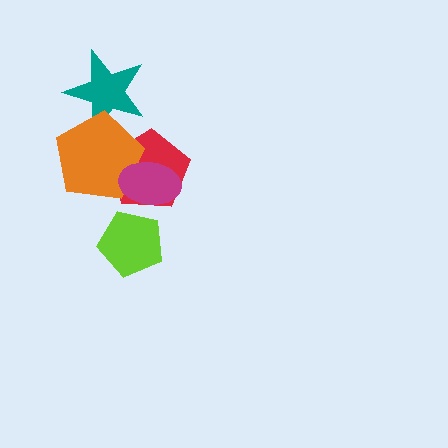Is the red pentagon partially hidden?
Yes, it is partially covered by another shape.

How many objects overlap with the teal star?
1 object overlaps with the teal star.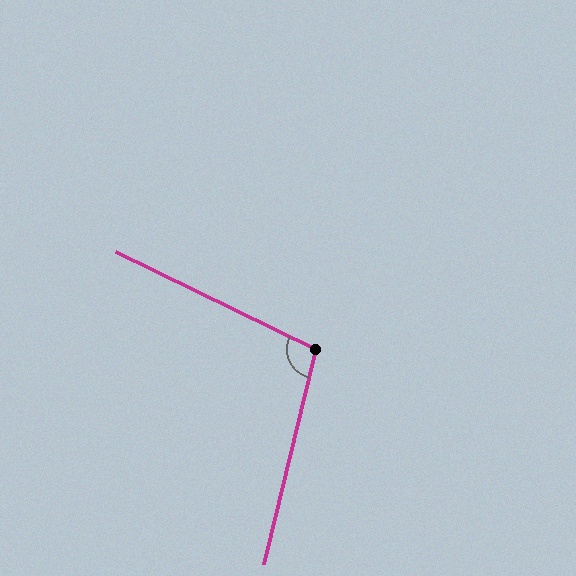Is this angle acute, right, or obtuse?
It is obtuse.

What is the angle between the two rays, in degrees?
Approximately 102 degrees.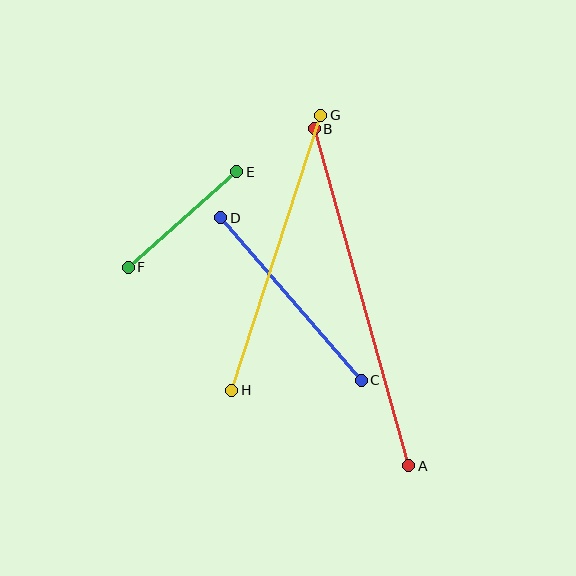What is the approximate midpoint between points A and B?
The midpoint is at approximately (361, 297) pixels.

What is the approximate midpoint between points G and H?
The midpoint is at approximately (276, 253) pixels.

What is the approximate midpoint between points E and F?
The midpoint is at approximately (182, 220) pixels.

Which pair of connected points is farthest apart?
Points A and B are farthest apart.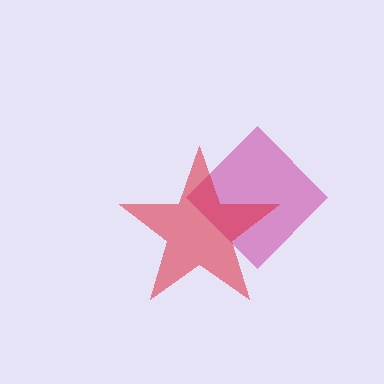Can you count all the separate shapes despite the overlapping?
Yes, there are 2 separate shapes.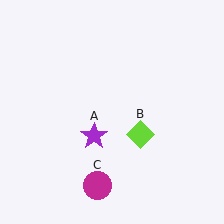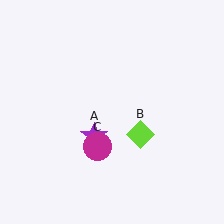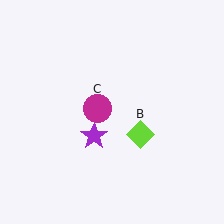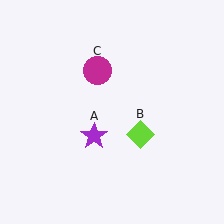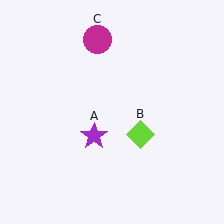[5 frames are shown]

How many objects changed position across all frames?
1 object changed position: magenta circle (object C).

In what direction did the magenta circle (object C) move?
The magenta circle (object C) moved up.